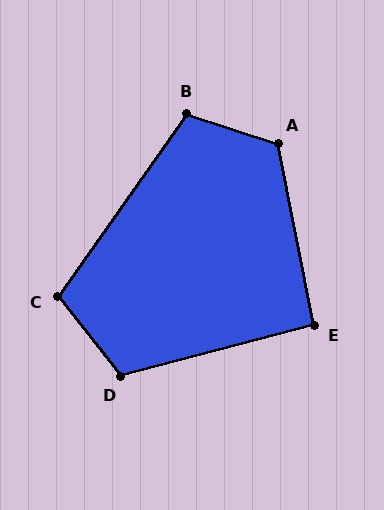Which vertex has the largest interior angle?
A, at approximately 119 degrees.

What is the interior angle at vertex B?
Approximately 108 degrees (obtuse).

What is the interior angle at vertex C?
Approximately 106 degrees (obtuse).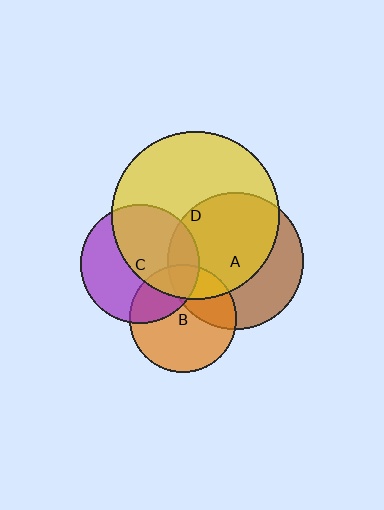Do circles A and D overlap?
Yes.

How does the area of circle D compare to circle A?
Approximately 1.5 times.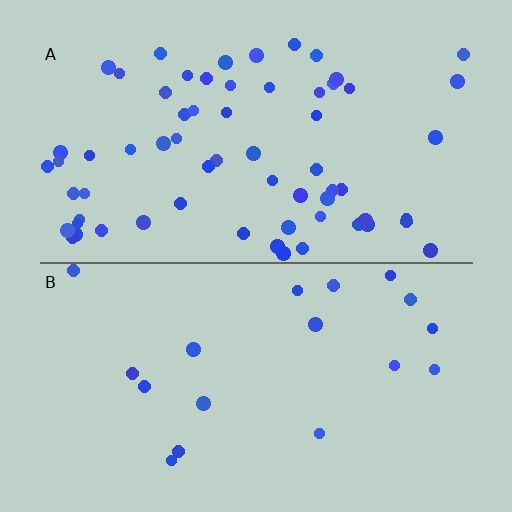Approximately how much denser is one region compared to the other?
Approximately 3.6× — region A over region B.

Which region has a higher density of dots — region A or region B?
A (the top).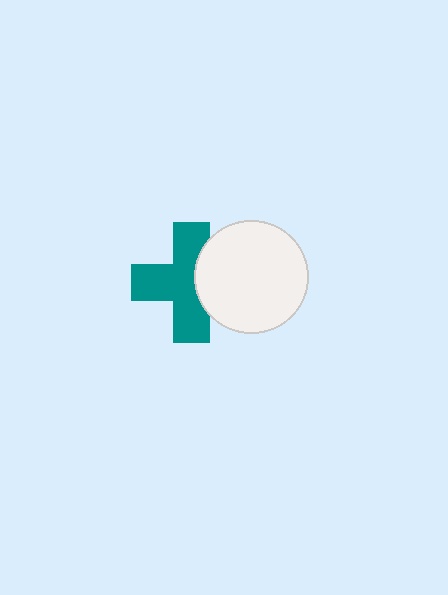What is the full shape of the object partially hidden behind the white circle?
The partially hidden object is a teal cross.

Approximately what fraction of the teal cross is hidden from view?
Roughly 32% of the teal cross is hidden behind the white circle.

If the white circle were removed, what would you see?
You would see the complete teal cross.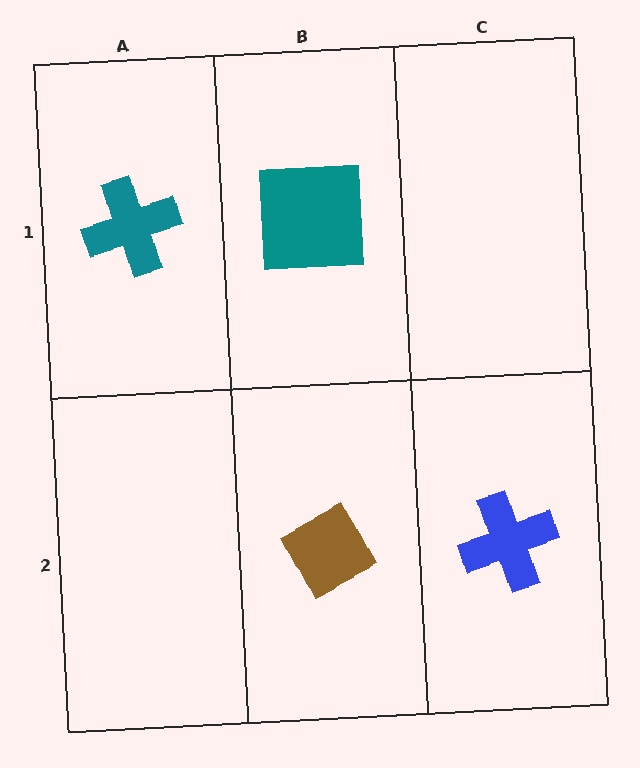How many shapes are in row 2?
2 shapes.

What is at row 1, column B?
A teal square.